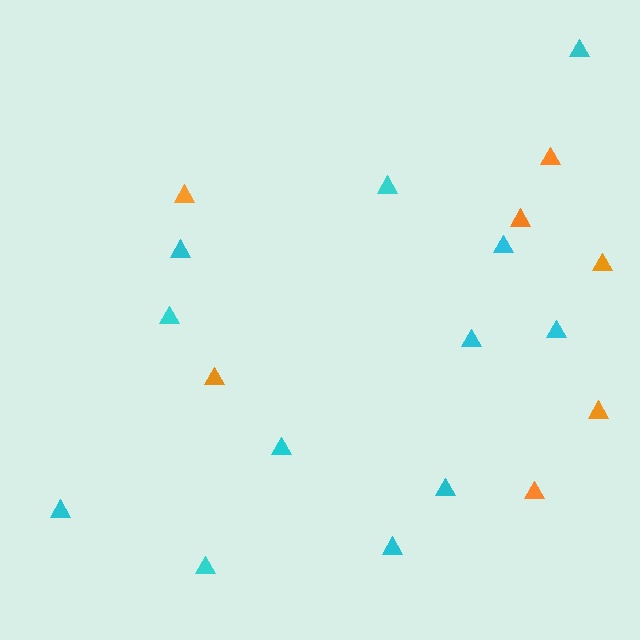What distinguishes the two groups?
There are 2 groups: one group of orange triangles (7) and one group of cyan triangles (12).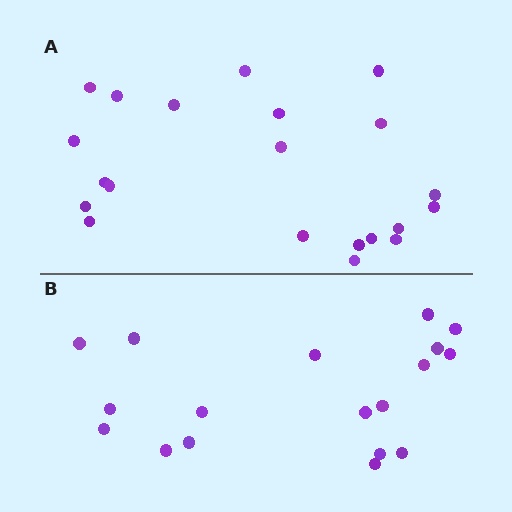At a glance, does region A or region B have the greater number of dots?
Region A (the top region) has more dots.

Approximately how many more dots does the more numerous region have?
Region A has just a few more — roughly 2 or 3 more dots than region B.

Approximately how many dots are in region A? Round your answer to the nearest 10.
About 20 dots. (The exact count is 21, which rounds to 20.)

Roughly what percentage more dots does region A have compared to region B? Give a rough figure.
About 15% more.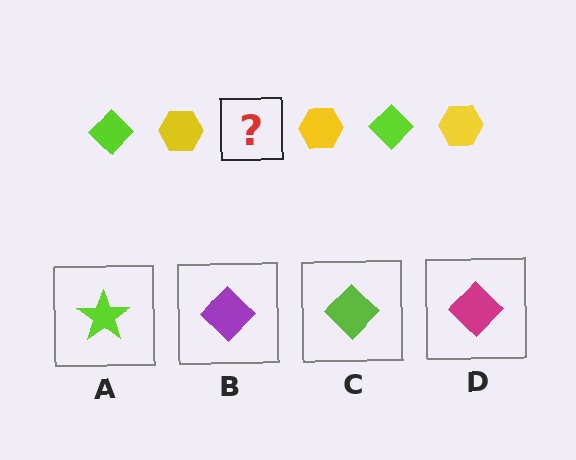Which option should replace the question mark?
Option C.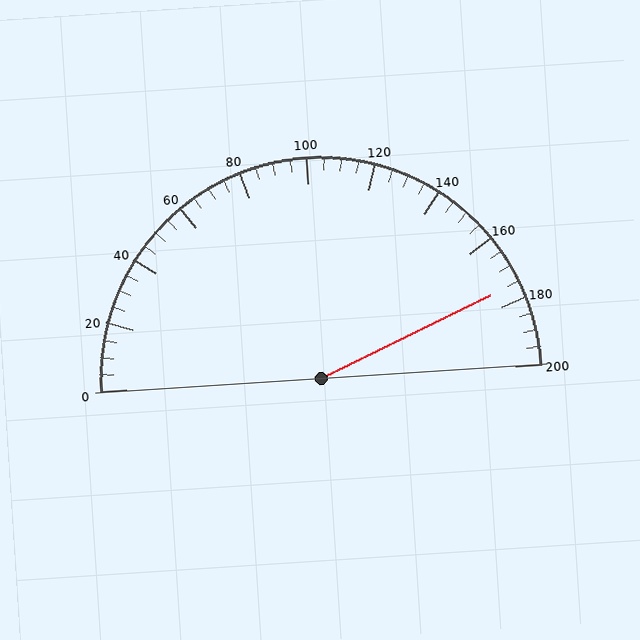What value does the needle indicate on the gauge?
The needle indicates approximately 175.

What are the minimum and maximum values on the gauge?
The gauge ranges from 0 to 200.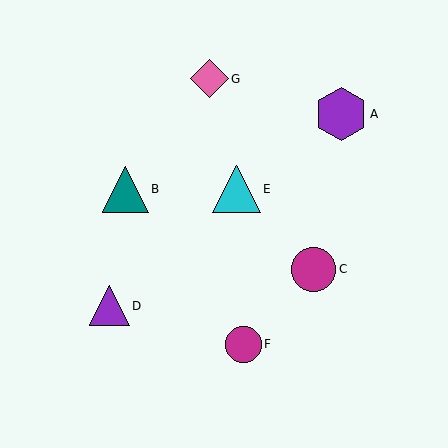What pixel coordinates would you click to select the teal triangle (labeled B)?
Click at (125, 190) to select the teal triangle B.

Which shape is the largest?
The purple hexagon (labeled A) is the largest.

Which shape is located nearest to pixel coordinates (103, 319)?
The purple triangle (labeled D) at (109, 306) is nearest to that location.